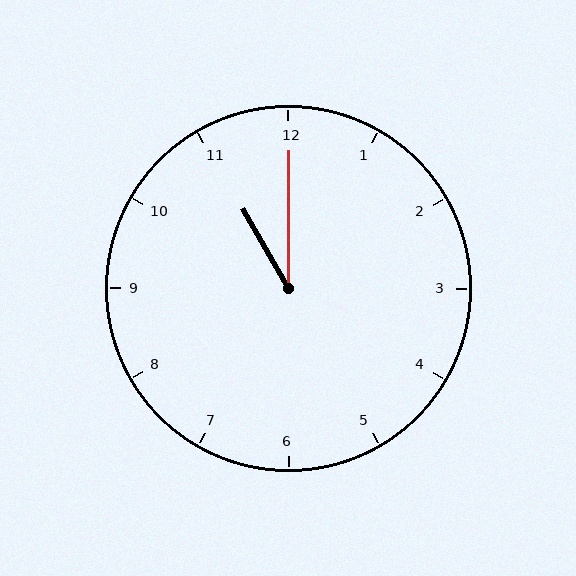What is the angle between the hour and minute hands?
Approximately 30 degrees.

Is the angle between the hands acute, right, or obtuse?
It is acute.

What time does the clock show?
11:00.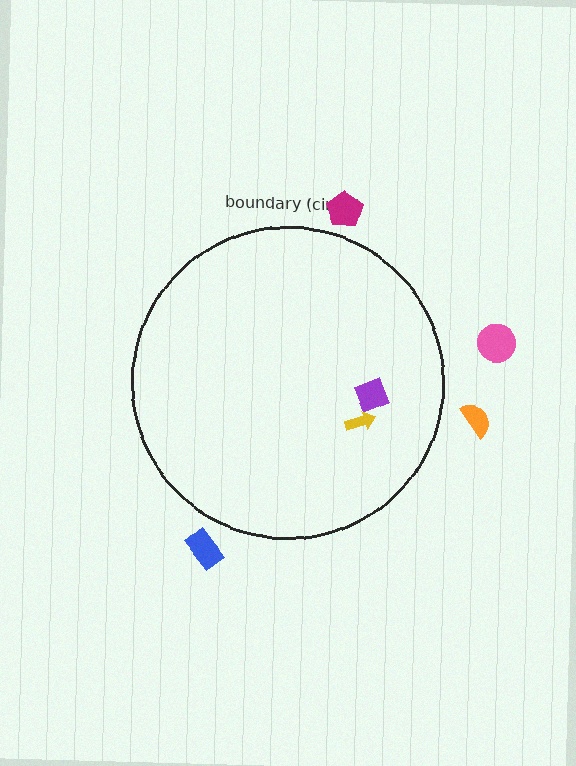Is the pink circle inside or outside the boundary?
Outside.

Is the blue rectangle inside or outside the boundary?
Outside.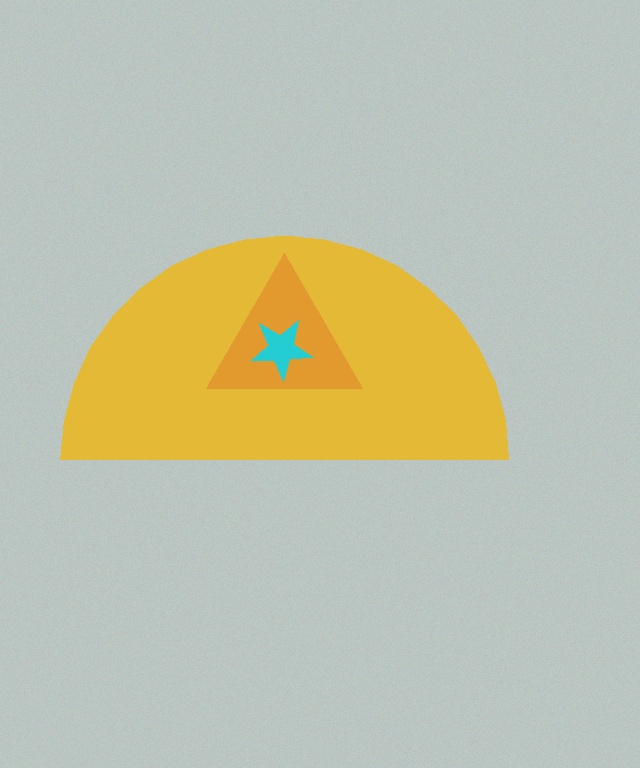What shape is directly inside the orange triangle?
The cyan star.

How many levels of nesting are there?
3.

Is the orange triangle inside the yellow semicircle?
Yes.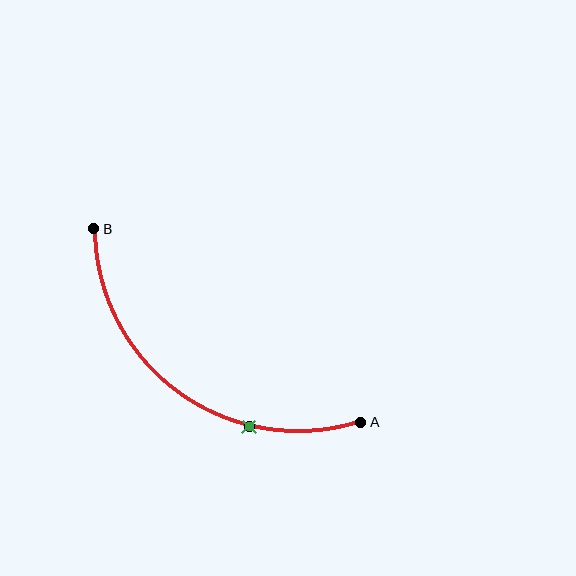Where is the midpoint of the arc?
The arc midpoint is the point on the curve farthest from the straight line joining A and B. It sits below and to the left of that line.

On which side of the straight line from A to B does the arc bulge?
The arc bulges below and to the left of the straight line connecting A and B.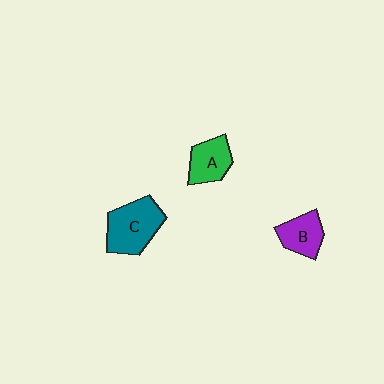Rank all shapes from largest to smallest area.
From largest to smallest: C (teal), A (green), B (purple).